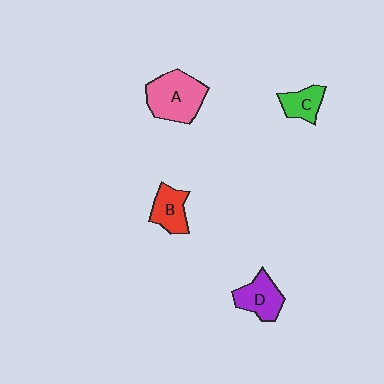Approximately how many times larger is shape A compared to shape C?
Approximately 2.0 times.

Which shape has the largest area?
Shape A (pink).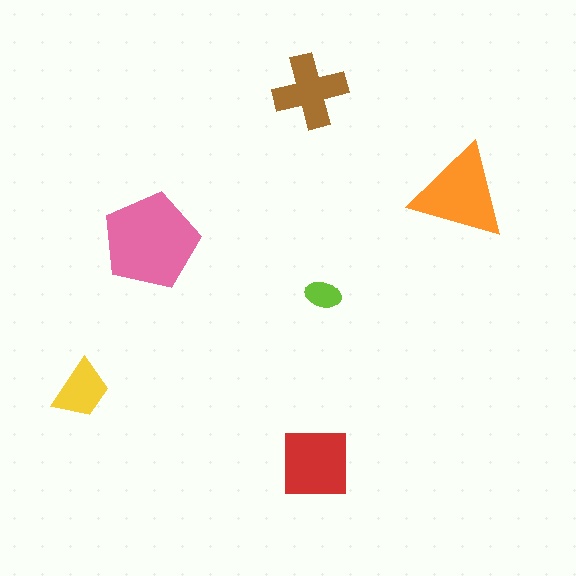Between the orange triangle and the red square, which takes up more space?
The orange triangle.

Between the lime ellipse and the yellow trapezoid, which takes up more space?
The yellow trapezoid.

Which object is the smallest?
The lime ellipse.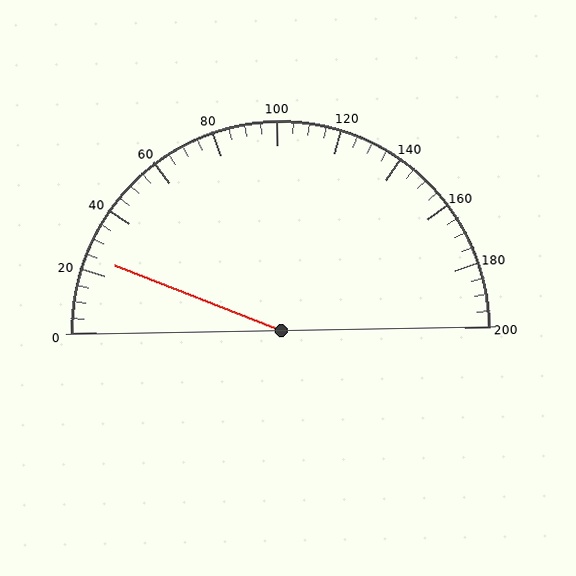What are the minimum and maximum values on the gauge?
The gauge ranges from 0 to 200.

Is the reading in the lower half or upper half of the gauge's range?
The reading is in the lower half of the range (0 to 200).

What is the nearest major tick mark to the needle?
The nearest major tick mark is 20.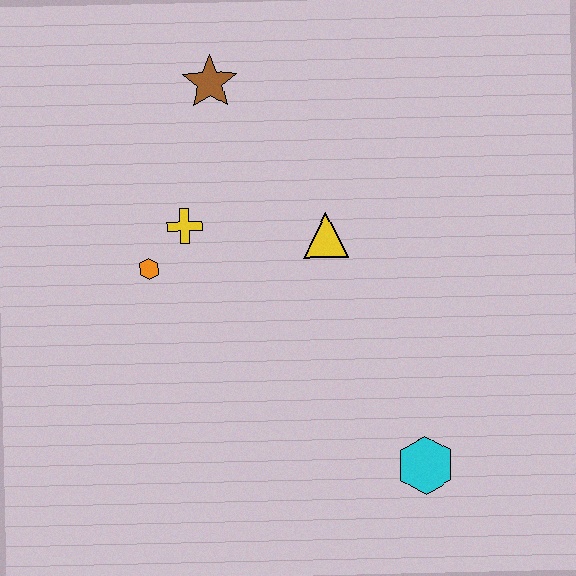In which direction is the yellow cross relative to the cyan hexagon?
The yellow cross is above the cyan hexagon.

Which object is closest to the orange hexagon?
The yellow cross is closest to the orange hexagon.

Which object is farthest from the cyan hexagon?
The brown star is farthest from the cyan hexagon.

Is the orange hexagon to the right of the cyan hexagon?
No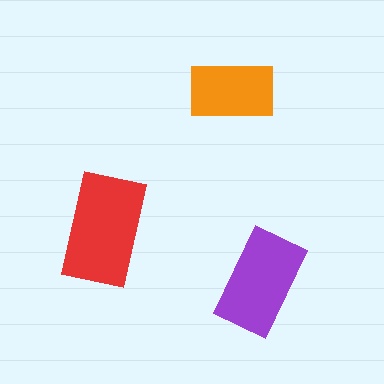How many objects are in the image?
There are 3 objects in the image.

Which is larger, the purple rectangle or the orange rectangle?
The purple one.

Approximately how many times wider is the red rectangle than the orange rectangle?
About 1.5 times wider.